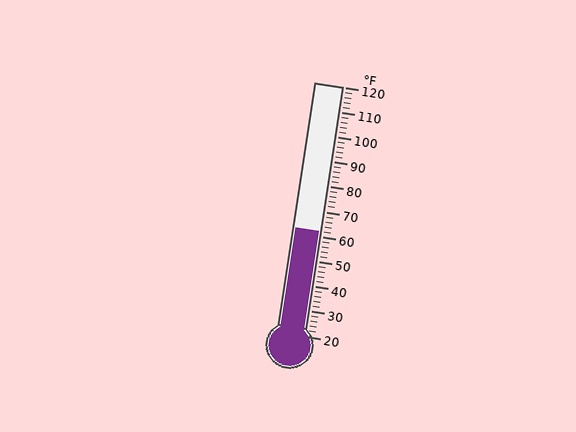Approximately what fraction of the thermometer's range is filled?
The thermometer is filled to approximately 40% of its range.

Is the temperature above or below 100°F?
The temperature is below 100°F.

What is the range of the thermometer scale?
The thermometer scale ranges from 20°F to 120°F.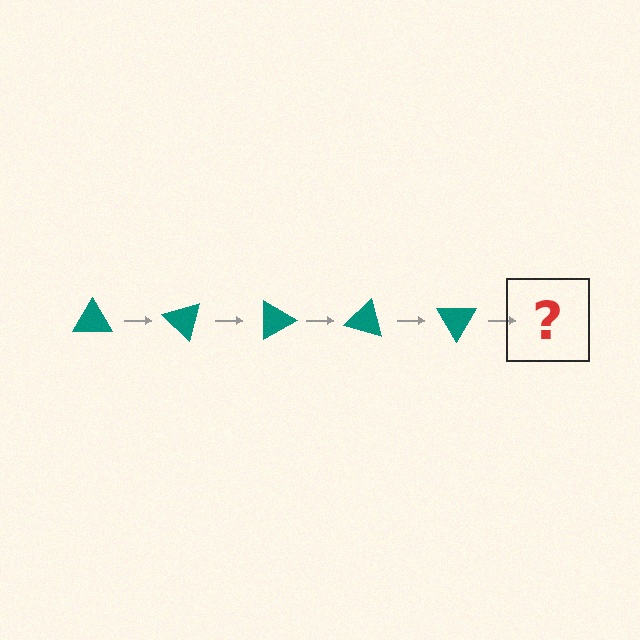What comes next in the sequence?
The next element should be a teal triangle rotated 225 degrees.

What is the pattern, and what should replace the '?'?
The pattern is that the triangle rotates 45 degrees each step. The '?' should be a teal triangle rotated 225 degrees.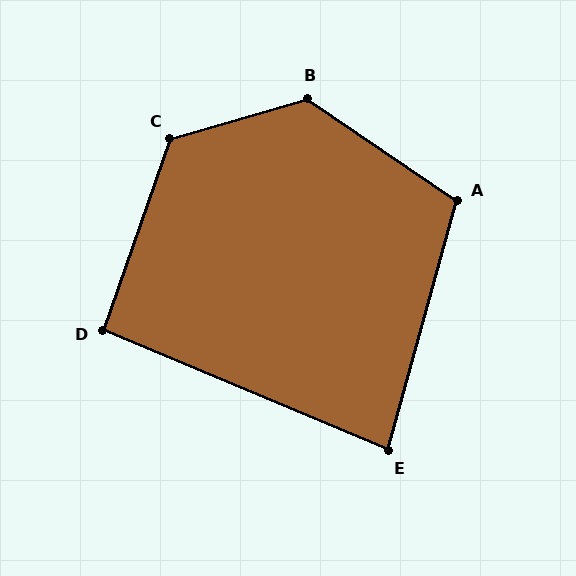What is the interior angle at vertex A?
Approximately 109 degrees (obtuse).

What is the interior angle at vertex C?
Approximately 126 degrees (obtuse).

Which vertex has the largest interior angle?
B, at approximately 129 degrees.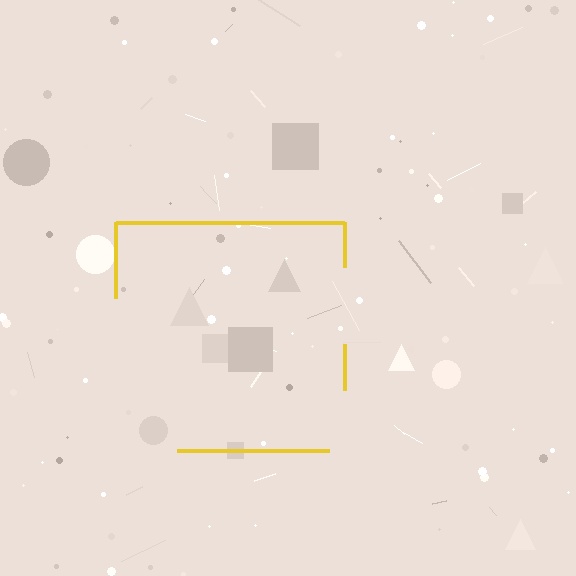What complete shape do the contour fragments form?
The contour fragments form a square.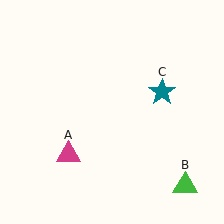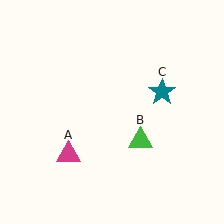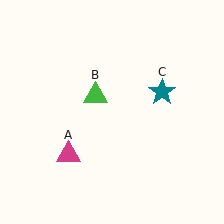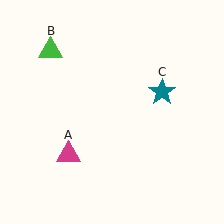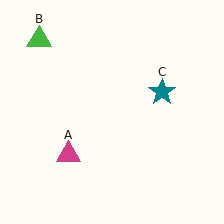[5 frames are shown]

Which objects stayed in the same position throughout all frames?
Magenta triangle (object A) and teal star (object C) remained stationary.